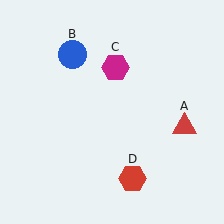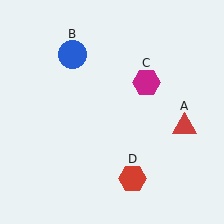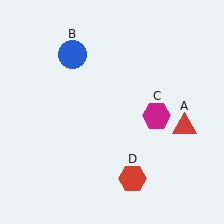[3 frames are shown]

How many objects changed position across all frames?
1 object changed position: magenta hexagon (object C).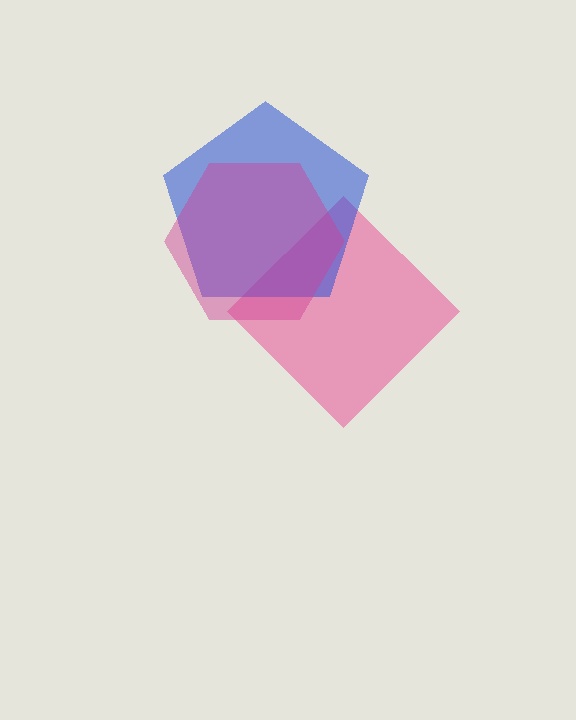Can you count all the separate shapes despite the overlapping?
Yes, there are 3 separate shapes.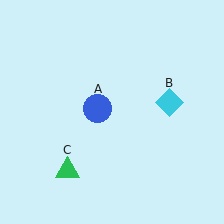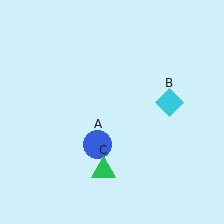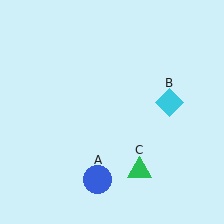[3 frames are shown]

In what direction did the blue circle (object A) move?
The blue circle (object A) moved down.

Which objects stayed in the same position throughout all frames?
Cyan diamond (object B) remained stationary.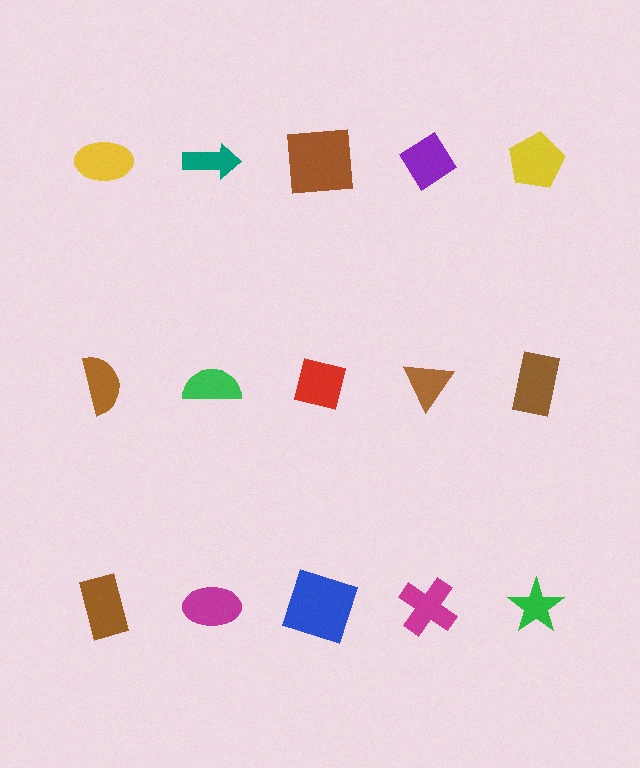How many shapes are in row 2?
5 shapes.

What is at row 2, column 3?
A red square.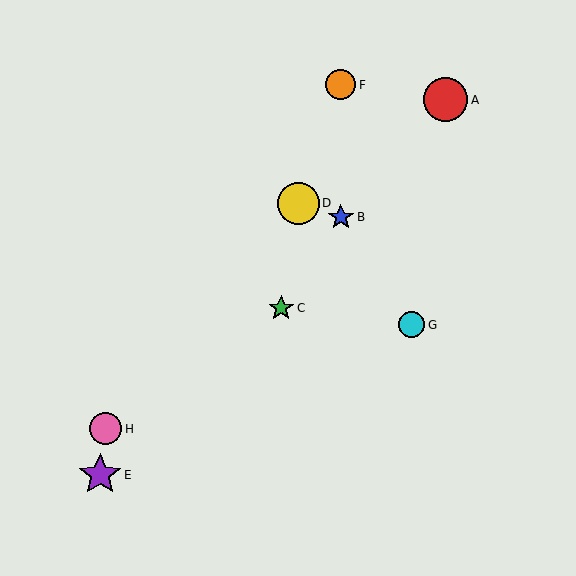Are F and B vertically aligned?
Yes, both are at x≈341.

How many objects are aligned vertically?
2 objects (B, F) are aligned vertically.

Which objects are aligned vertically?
Objects B, F are aligned vertically.